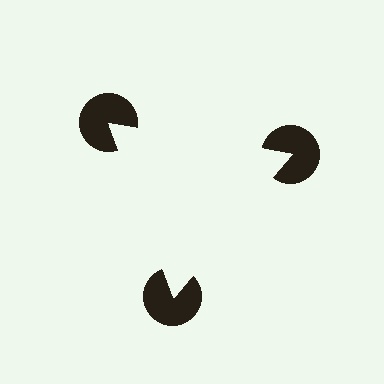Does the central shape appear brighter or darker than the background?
It typically appears slightly brighter than the background, even though no actual brightness change is drawn.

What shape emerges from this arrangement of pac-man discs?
An illusory triangle — its edges are inferred from the aligned wedge cuts in the pac-man discs, not physically drawn.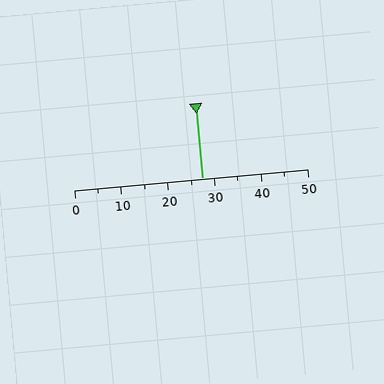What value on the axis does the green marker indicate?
The marker indicates approximately 27.5.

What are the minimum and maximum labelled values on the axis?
The axis runs from 0 to 50.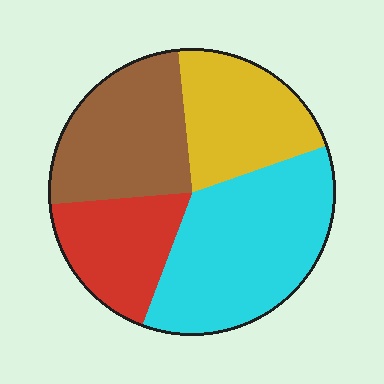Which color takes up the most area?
Cyan, at roughly 35%.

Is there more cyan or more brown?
Cyan.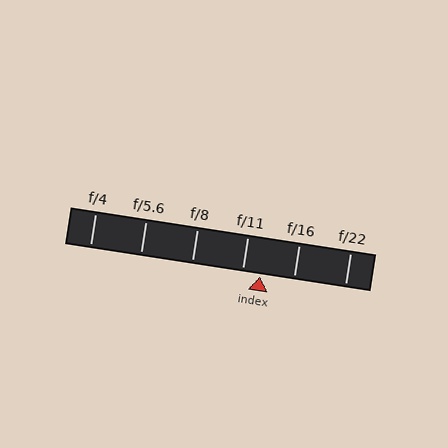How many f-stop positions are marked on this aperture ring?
There are 6 f-stop positions marked.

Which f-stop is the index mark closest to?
The index mark is closest to f/11.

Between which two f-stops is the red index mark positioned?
The index mark is between f/11 and f/16.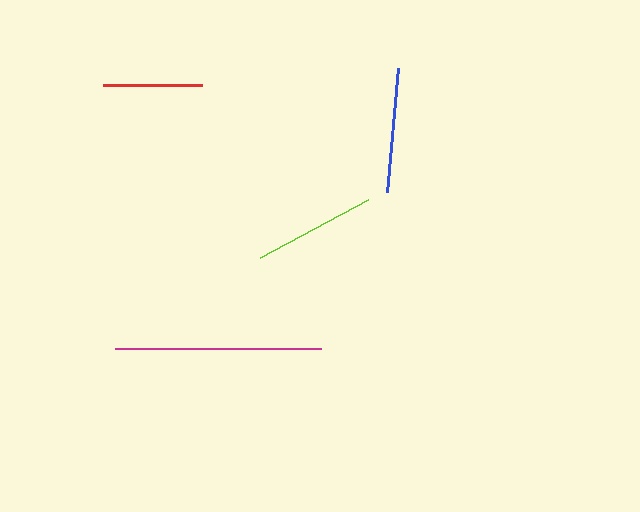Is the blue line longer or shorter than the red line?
The blue line is longer than the red line.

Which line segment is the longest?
The magenta line is the longest at approximately 206 pixels.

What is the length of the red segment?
The red segment is approximately 100 pixels long.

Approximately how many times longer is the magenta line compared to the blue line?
The magenta line is approximately 1.7 times the length of the blue line.